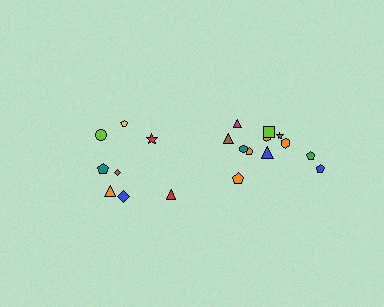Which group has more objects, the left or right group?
The right group.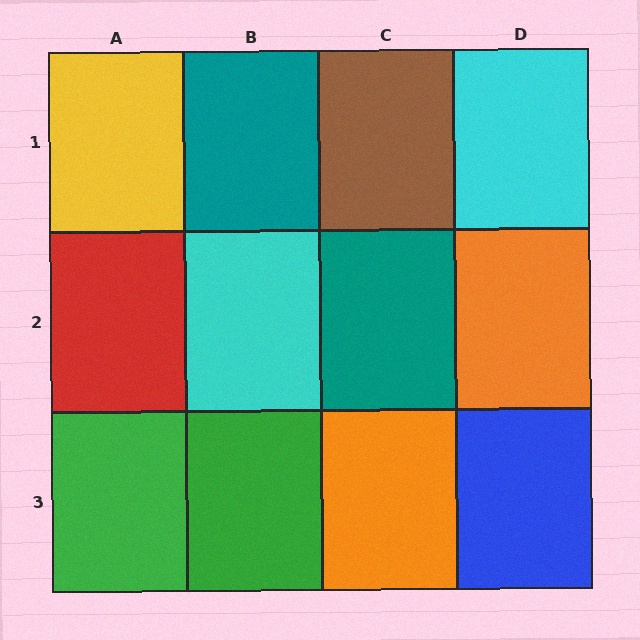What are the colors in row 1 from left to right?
Yellow, teal, brown, cyan.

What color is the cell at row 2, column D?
Orange.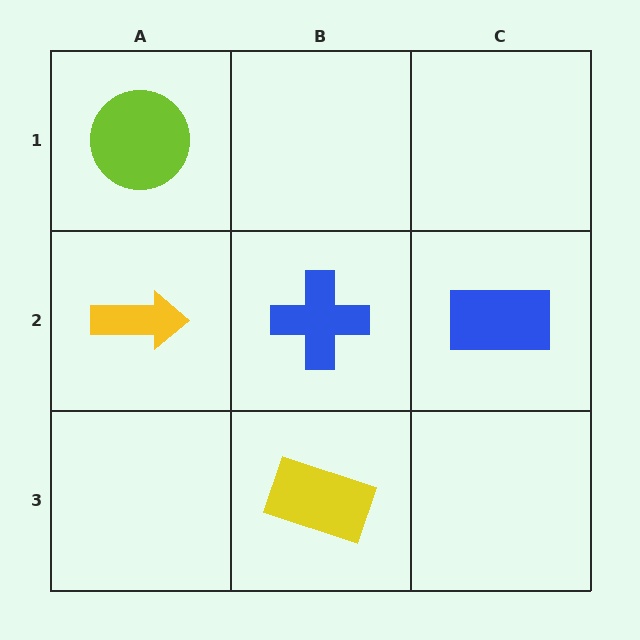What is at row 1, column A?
A lime circle.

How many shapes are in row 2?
3 shapes.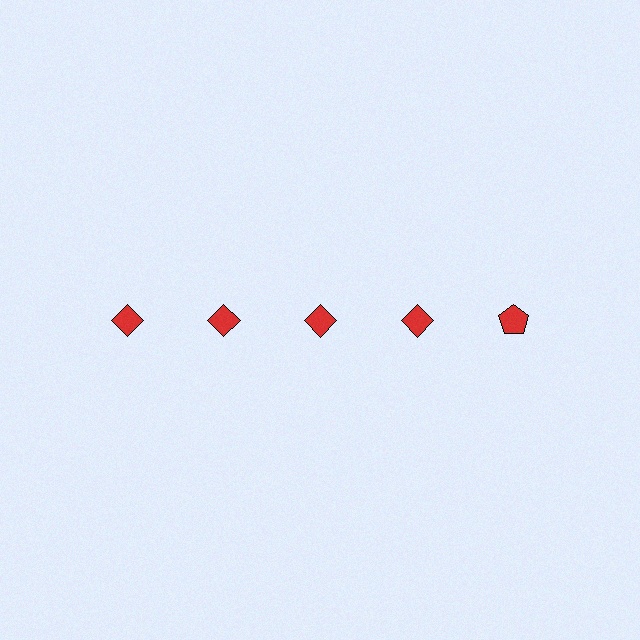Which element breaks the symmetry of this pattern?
The red pentagon in the top row, rightmost column breaks the symmetry. All other shapes are red diamonds.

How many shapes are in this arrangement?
There are 5 shapes arranged in a grid pattern.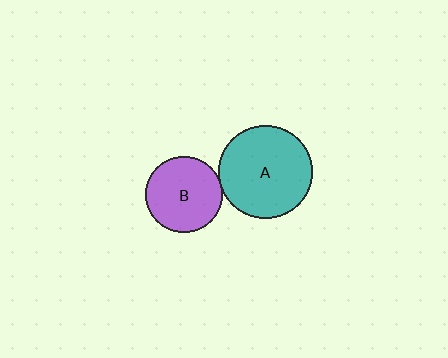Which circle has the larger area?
Circle A (teal).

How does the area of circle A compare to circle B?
Approximately 1.5 times.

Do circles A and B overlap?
Yes.